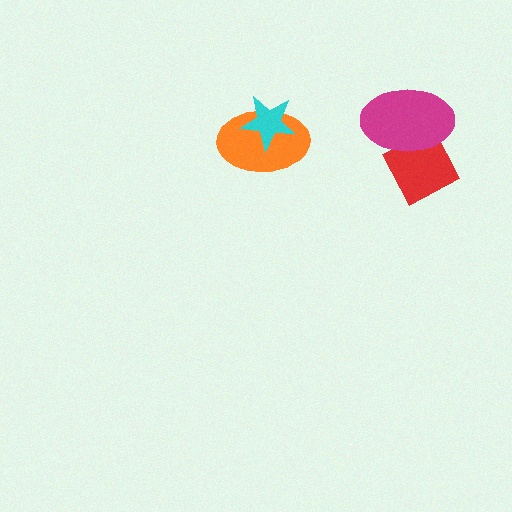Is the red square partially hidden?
Yes, it is partially covered by another shape.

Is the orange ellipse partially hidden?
Yes, it is partially covered by another shape.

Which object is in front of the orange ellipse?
The cyan star is in front of the orange ellipse.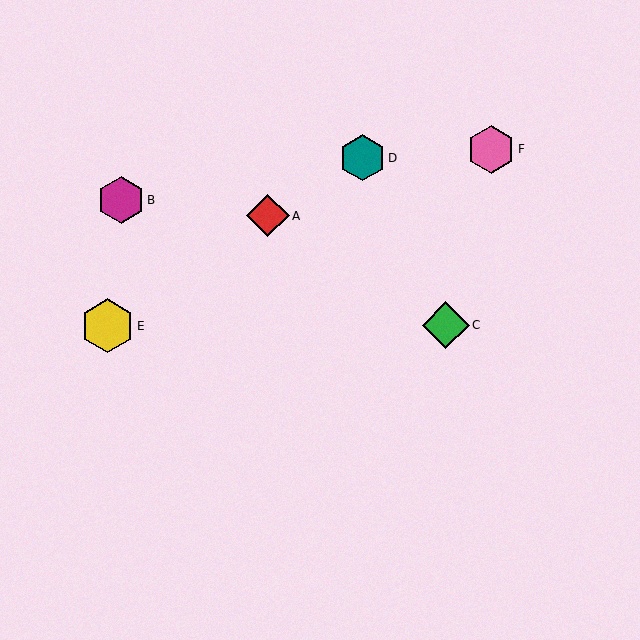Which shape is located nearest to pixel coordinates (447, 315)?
The green diamond (labeled C) at (446, 325) is nearest to that location.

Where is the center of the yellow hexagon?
The center of the yellow hexagon is at (107, 326).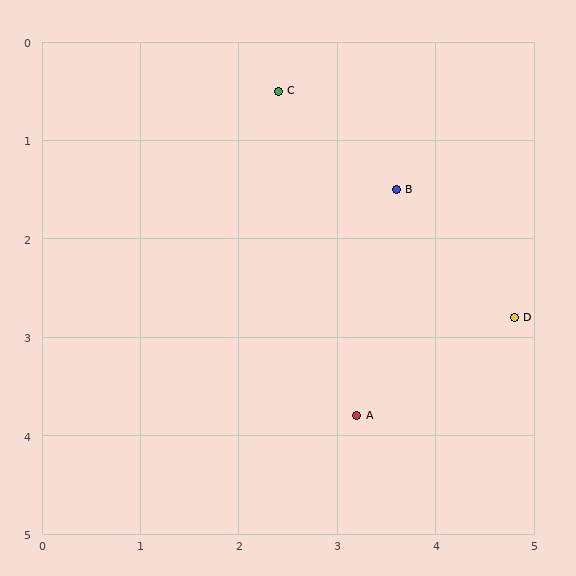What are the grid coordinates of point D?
Point D is at approximately (4.8, 2.8).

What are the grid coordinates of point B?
Point B is at approximately (3.6, 1.5).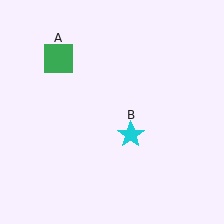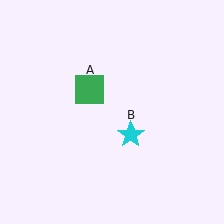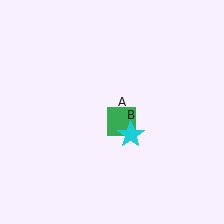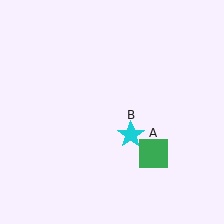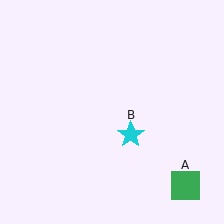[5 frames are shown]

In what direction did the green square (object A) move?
The green square (object A) moved down and to the right.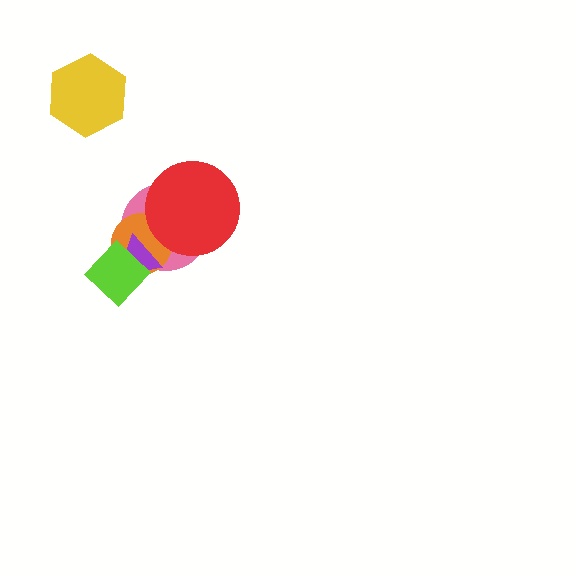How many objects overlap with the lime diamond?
3 objects overlap with the lime diamond.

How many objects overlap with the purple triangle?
3 objects overlap with the purple triangle.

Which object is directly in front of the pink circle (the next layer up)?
The orange circle is directly in front of the pink circle.